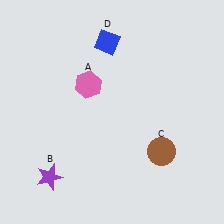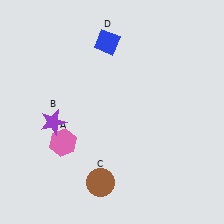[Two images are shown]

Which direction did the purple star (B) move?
The purple star (B) moved up.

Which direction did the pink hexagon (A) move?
The pink hexagon (A) moved down.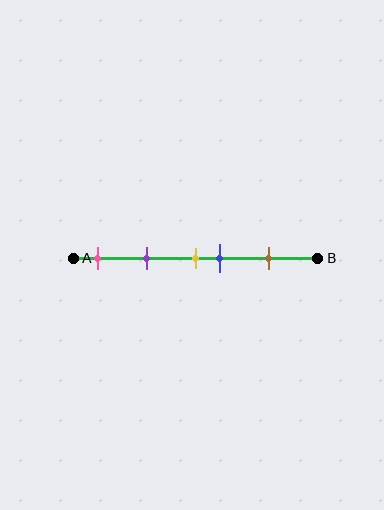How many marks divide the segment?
There are 5 marks dividing the segment.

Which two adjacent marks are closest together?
The yellow and blue marks are the closest adjacent pair.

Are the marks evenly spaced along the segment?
No, the marks are not evenly spaced.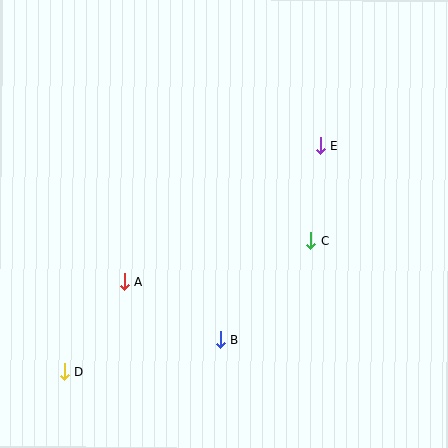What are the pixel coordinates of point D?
Point D is at (65, 372).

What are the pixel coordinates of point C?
Point C is at (310, 241).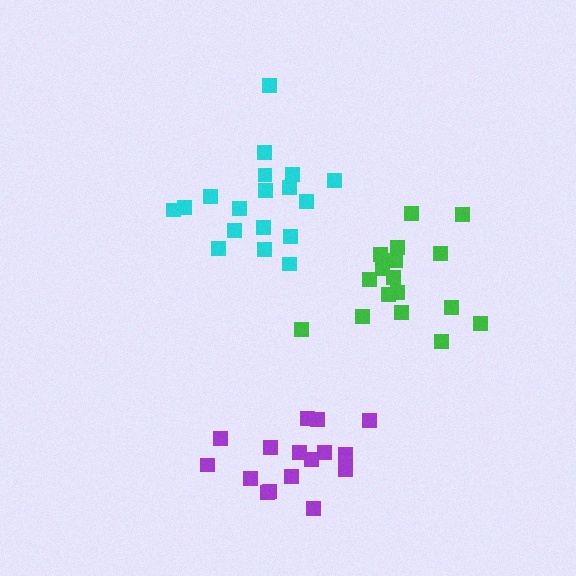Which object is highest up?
The cyan cluster is topmost.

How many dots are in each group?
Group 1: 17 dots, Group 2: 16 dots, Group 3: 18 dots (51 total).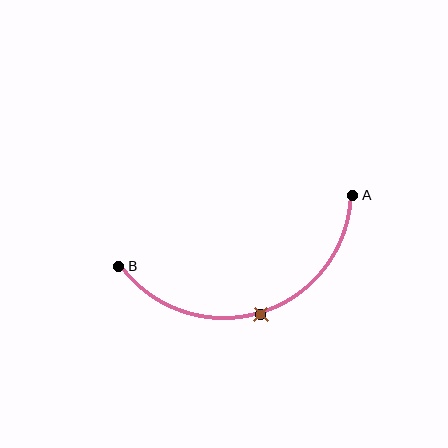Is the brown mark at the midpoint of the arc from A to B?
Yes. The brown mark lies on the arc at equal arc-length from both A and B — it is the arc midpoint.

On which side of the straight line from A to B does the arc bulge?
The arc bulges below the straight line connecting A and B.